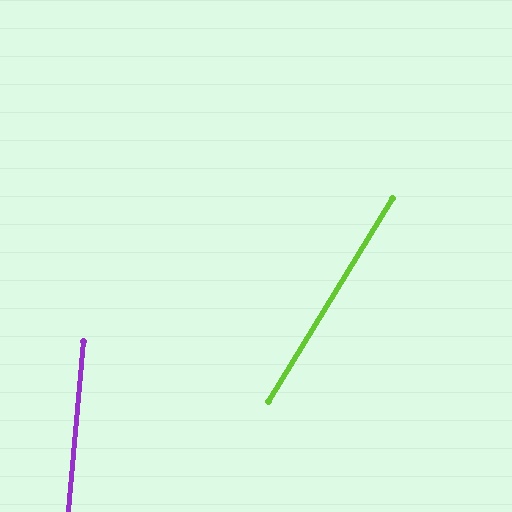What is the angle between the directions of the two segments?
Approximately 26 degrees.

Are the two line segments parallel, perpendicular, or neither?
Neither parallel nor perpendicular — they differ by about 26°.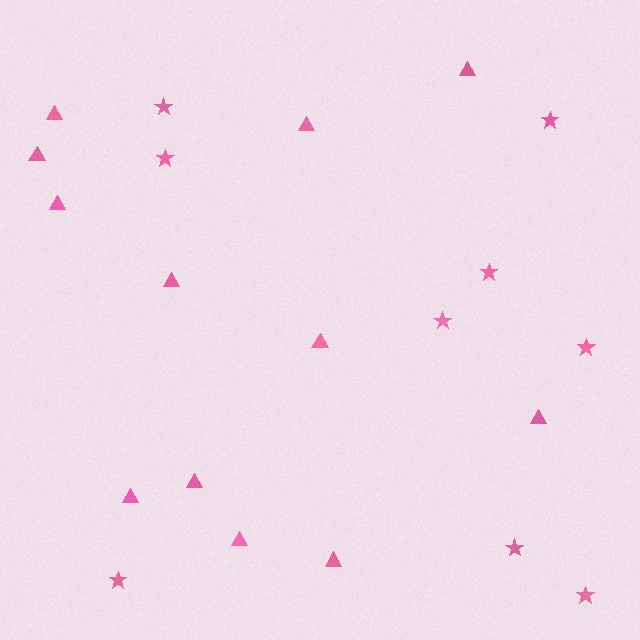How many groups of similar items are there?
There are 2 groups: one group of stars (9) and one group of triangles (12).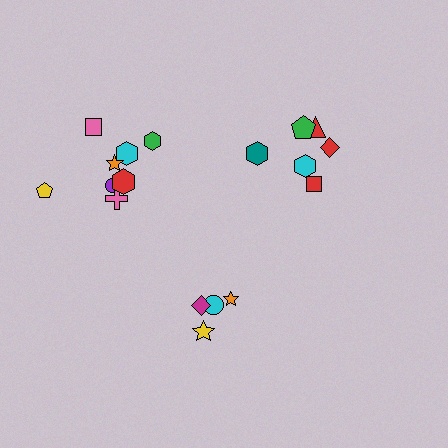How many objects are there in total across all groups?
There are 18 objects.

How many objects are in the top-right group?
There are 6 objects.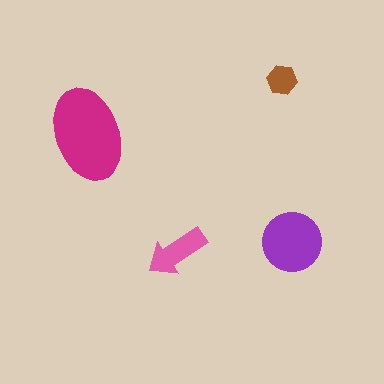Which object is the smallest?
The brown hexagon.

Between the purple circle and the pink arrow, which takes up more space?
The purple circle.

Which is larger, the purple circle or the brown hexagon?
The purple circle.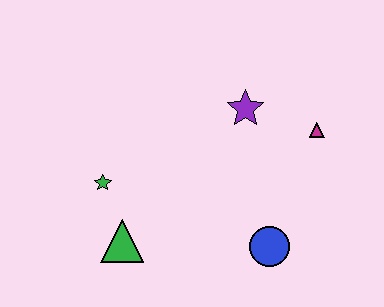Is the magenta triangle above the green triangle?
Yes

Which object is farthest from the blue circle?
The green star is farthest from the blue circle.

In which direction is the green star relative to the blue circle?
The green star is to the left of the blue circle.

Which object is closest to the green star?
The green triangle is closest to the green star.